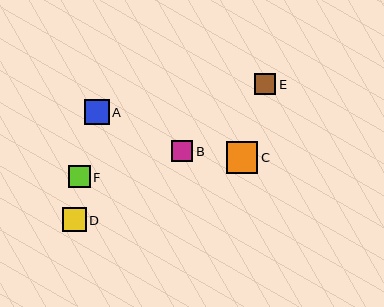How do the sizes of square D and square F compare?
Square D and square F are approximately the same size.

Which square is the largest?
Square C is the largest with a size of approximately 32 pixels.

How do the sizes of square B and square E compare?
Square B and square E are approximately the same size.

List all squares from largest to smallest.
From largest to smallest: C, A, D, F, B, E.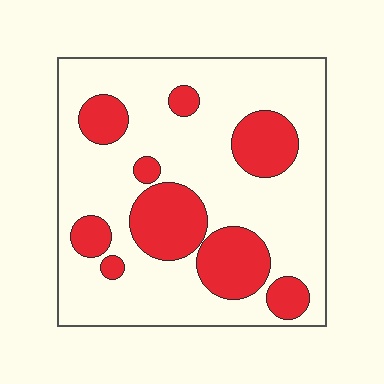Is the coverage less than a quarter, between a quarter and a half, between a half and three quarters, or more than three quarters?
Between a quarter and a half.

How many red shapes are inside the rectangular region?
9.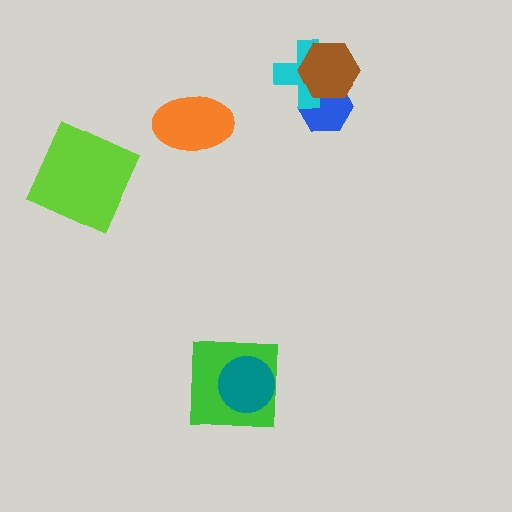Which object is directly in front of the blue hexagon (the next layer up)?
The cyan cross is directly in front of the blue hexagon.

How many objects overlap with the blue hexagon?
2 objects overlap with the blue hexagon.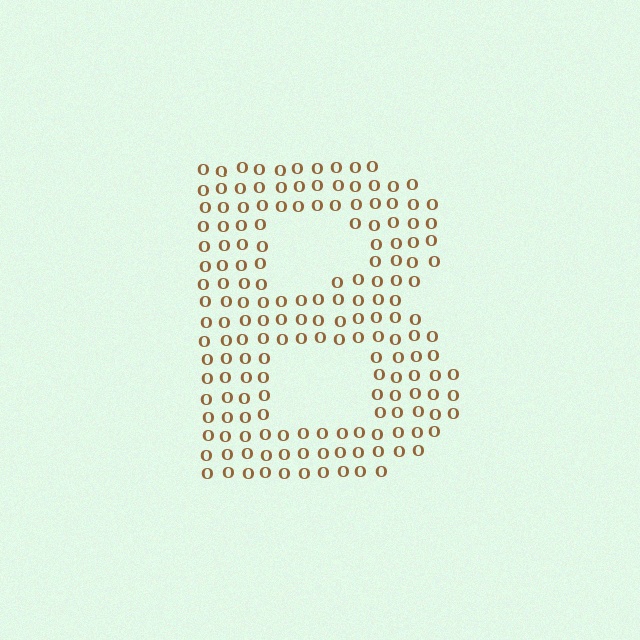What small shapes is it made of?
It is made of small letter O's.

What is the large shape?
The large shape is the letter B.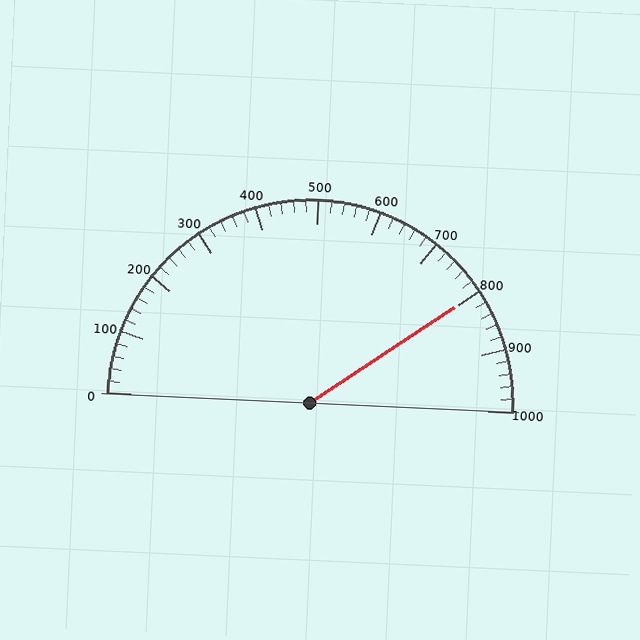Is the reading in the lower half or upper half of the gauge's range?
The reading is in the upper half of the range (0 to 1000).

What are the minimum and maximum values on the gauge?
The gauge ranges from 0 to 1000.